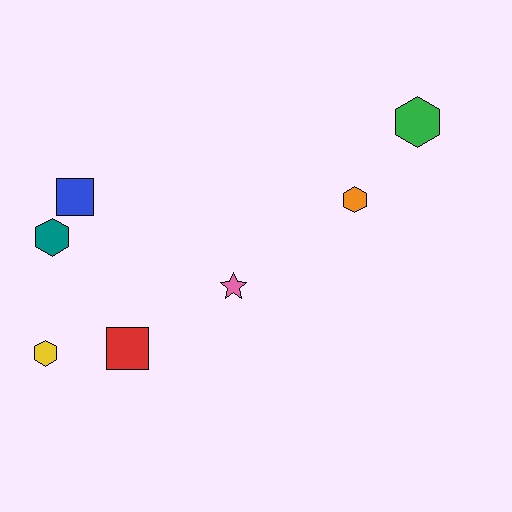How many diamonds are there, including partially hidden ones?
There are no diamonds.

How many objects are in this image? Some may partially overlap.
There are 7 objects.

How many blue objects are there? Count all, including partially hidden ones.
There is 1 blue object.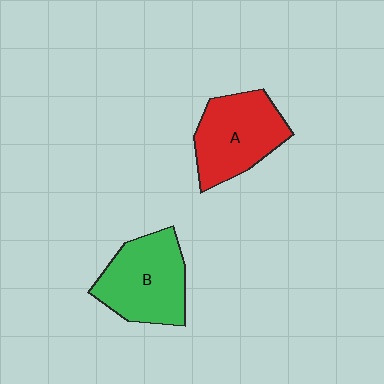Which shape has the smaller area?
Shape A (red).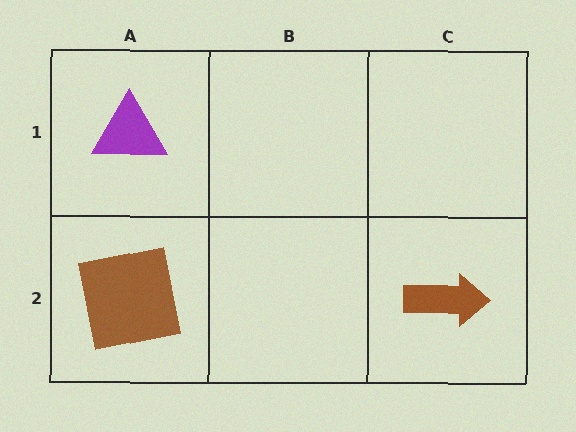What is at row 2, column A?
A brown square.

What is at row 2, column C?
A brown arrow.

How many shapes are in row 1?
1 shape.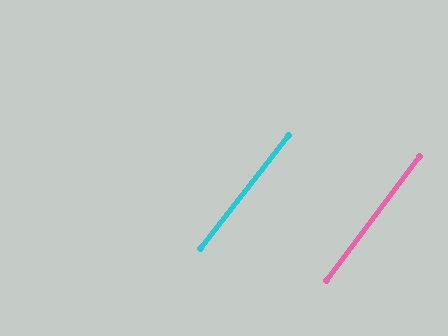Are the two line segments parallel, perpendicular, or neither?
Parallel — their directions differ by only 1.2°.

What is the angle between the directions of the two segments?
Approximately 1 degree.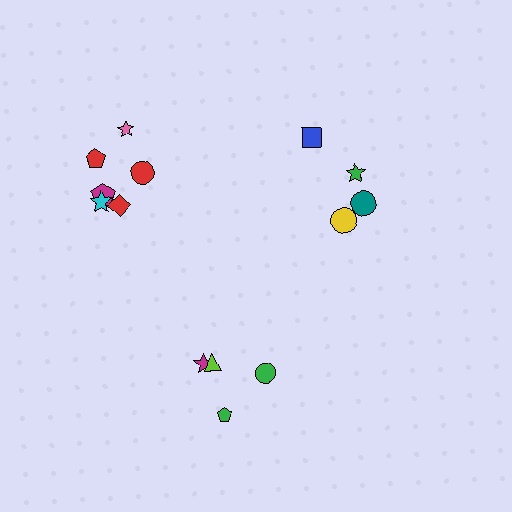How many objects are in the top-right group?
There are 4 objects.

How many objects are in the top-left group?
There are 6 objects.